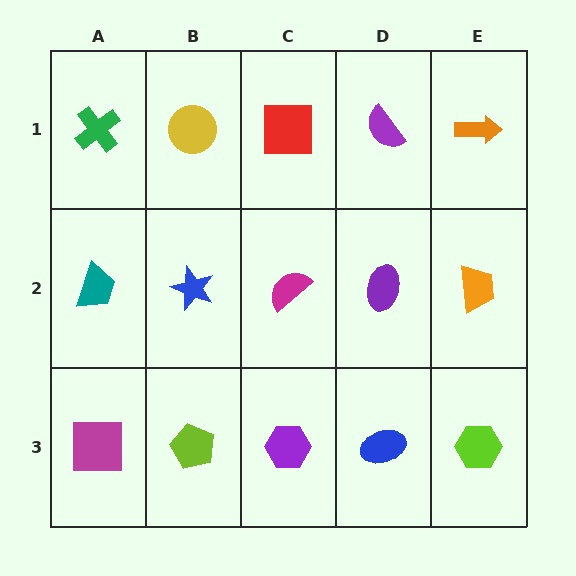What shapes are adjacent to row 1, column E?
An orange trapezoid (row 2, column E), a purple semicircle (row 1, column D).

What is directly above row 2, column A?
A green cross.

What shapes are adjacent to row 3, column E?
An orange trapezoid (row 2, column E), a blue ellipse (row 3, column D).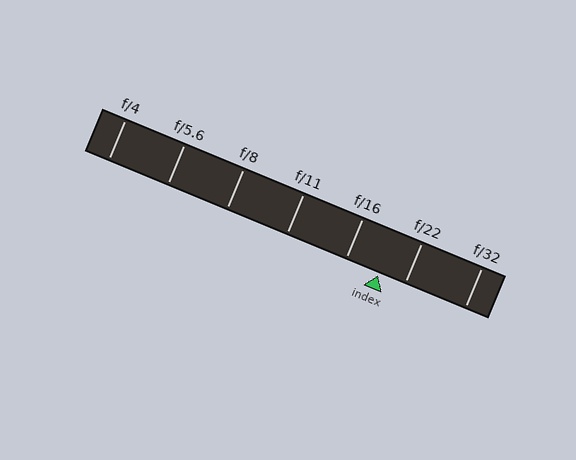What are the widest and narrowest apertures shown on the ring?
The widest aperture shown is f/4 and the narrowest is f/32.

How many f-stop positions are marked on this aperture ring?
There are 7 f-stop positions marked.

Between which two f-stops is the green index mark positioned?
The index mark is between f/16 and f/22.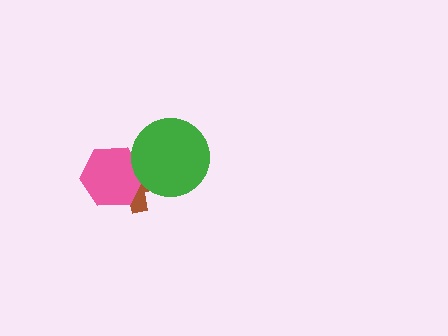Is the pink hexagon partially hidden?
Yes, it is partially covered by another shape.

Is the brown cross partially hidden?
Yes, it is partially covered by another shape.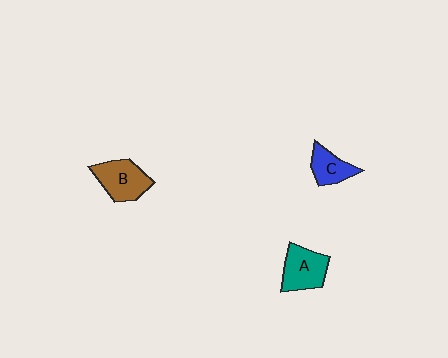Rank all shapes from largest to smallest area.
From largest to smallest: B (brown), A (teal), C (blue).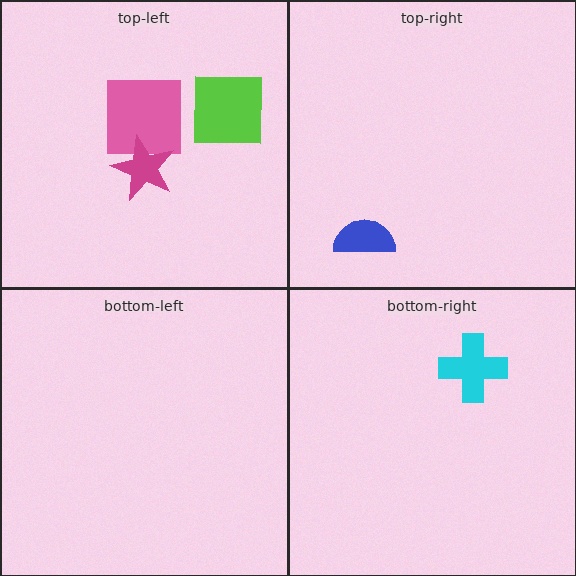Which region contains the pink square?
The top-left region.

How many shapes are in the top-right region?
1.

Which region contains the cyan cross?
The bottom-right region.